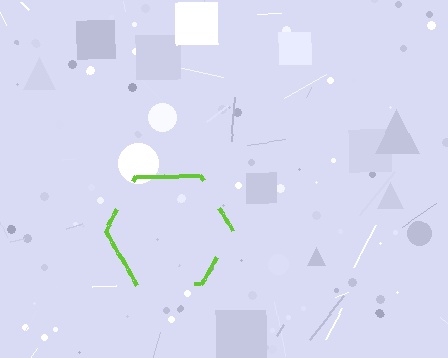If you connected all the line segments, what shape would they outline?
They would outline a hexagon.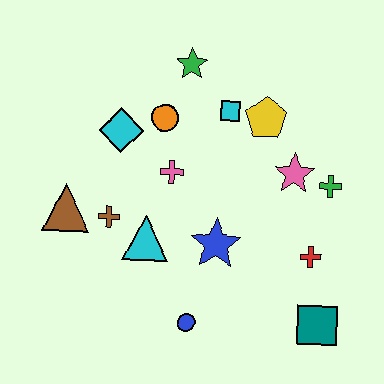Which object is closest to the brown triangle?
The brown cross is closest to the brown triangle.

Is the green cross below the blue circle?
No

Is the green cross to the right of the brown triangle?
Yes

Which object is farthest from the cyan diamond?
The teal square is farthest from the cyan diamond.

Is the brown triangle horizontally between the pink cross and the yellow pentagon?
No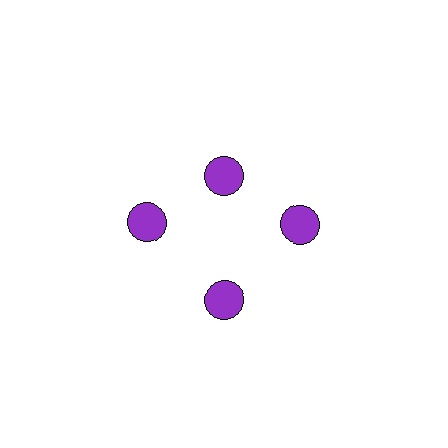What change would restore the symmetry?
The symmetry would be restored by moving it outward, back onto the ring so that all 4 circles sit at equal angles and equal distance from the center.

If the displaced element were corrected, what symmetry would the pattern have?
It would have 4-fold rotational symmetry — the pattern would map onto itself every 90 degrees.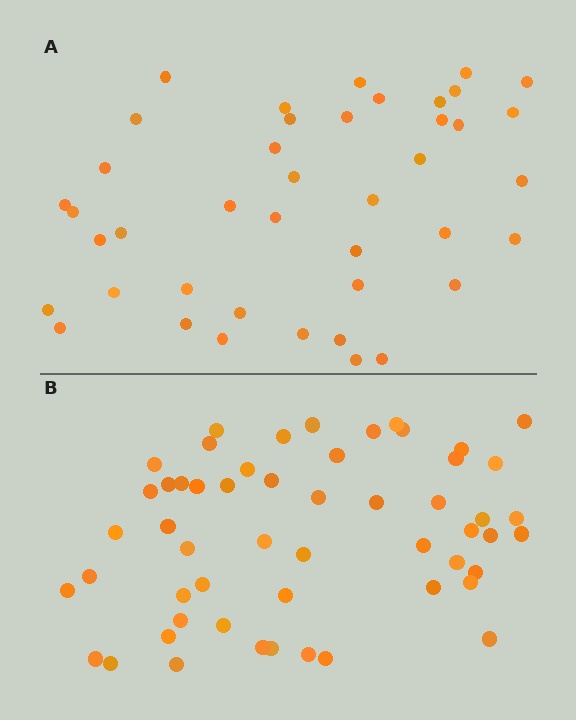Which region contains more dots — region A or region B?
Region B (the bottom region) has more dots.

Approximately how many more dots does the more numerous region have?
Region B has roughly 12 or so more dots than region A.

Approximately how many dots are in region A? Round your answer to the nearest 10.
About 40 dots. (The exact count is 42, which rounds to 40.)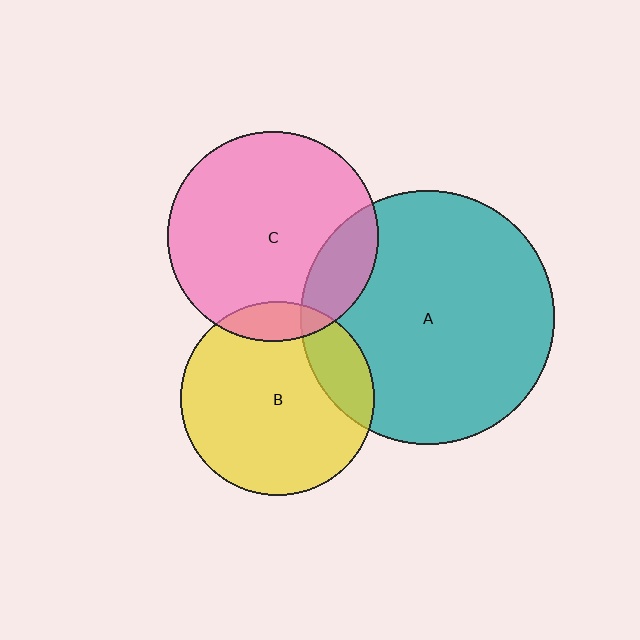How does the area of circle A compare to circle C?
Approximately 1.5 times.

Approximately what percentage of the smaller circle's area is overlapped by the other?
Approximately 15%.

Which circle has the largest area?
Circle A (teal).